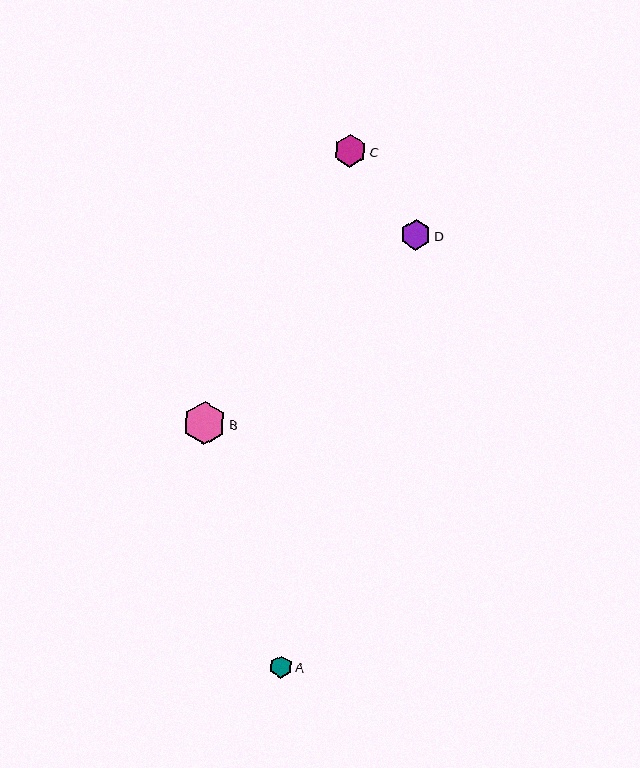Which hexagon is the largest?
Hexagon B is the largest with a size of approximately 43 pixels.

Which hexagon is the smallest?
Hexagon A is the smallest with a size of approximately 22 pixels.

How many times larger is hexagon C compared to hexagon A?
Hexagon C is approximately 1.5 times the size of hexagon A.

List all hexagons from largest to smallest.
From largest to smallest: B, C, D, A.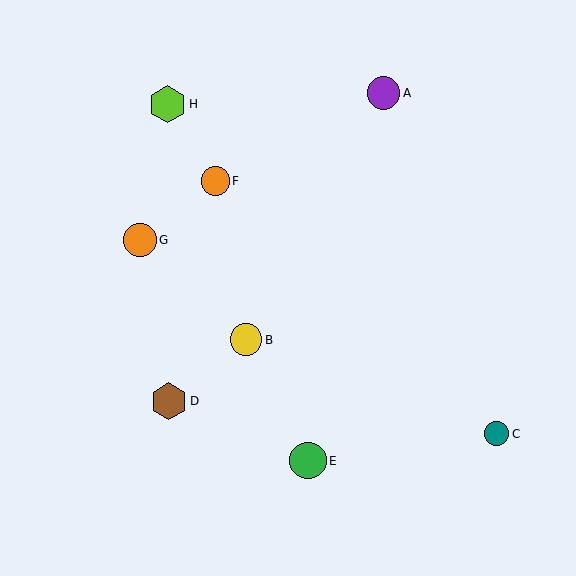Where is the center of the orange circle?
The center of the orange circle is at (215, 181).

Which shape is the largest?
The brown hexagon (labeled D) is the largest.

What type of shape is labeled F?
Shape F is an orange circle.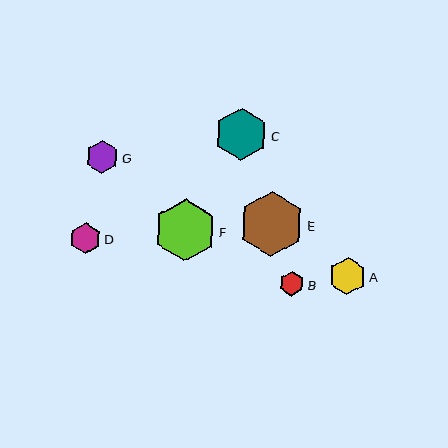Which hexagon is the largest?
Hexagon E is the largest with a size of approximately 65 pixels.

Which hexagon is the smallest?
Hexagon B is the smallest with a size of approximately 25 pixels.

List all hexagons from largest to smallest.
From largest to smallest: E, F, C, A, G, D, B.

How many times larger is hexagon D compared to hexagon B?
Hexagon D is approximately 1.3 times the size of hexagon B.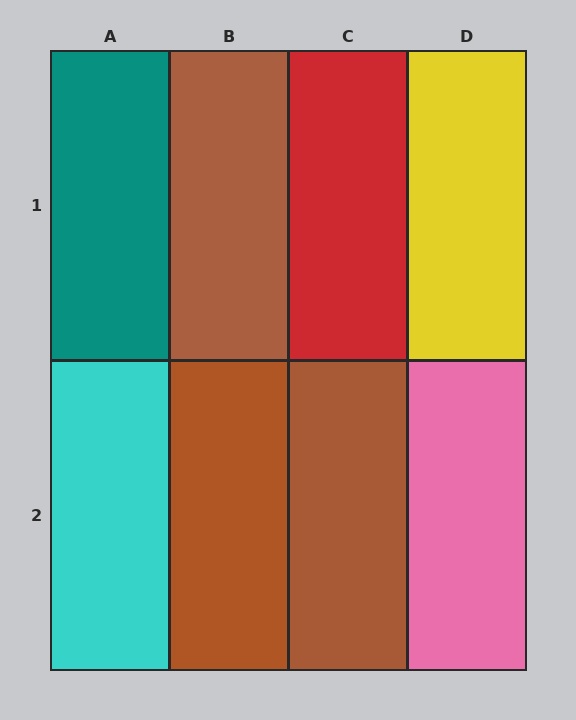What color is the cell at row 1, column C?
Red.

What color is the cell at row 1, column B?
Brown.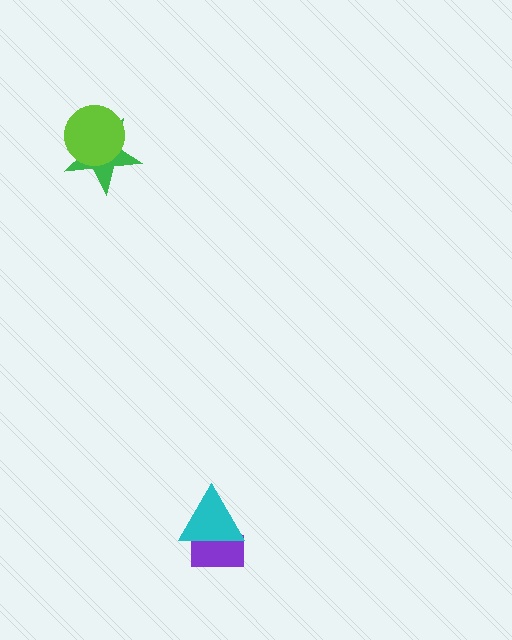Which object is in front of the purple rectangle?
The cyan triangle is in front of the purple rectangle.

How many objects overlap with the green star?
1 object overlaps with the green star.